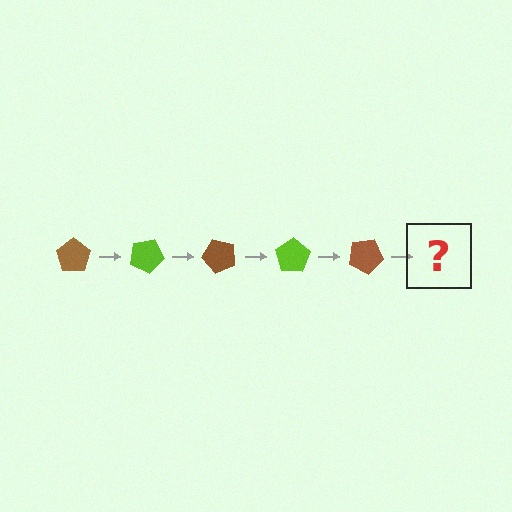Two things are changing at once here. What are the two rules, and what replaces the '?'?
The two rules are that it rotates 25 degrees each step and the color cycles through brown and lime. The '?' should be a lime pentagon, rotated 125 degrees from the start.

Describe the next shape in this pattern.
It should be a lime pentagon, rotated 125 degrees from the start.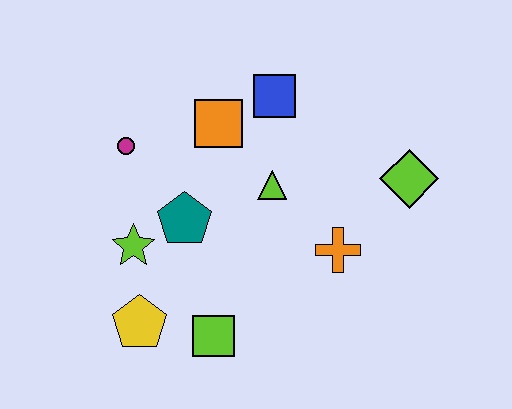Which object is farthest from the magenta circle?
The lime diamond is farthest from the magenta circle.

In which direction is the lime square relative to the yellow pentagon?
The lime square is to the right of the yellow pentagon.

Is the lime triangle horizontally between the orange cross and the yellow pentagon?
Yes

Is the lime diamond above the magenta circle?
No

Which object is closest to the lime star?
The teal pentagon is closest to the lime star.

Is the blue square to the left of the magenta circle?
No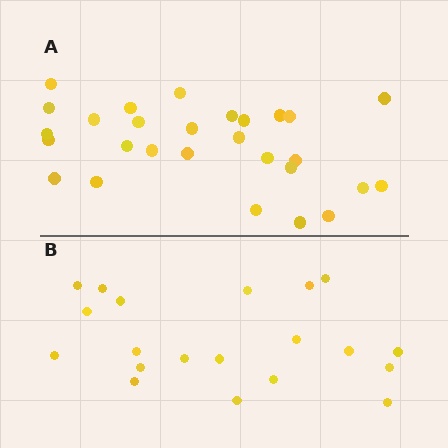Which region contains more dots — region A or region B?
Region A (the top region) has more dots.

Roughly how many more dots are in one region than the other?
Region A has roughly 8 or so more dots than region B.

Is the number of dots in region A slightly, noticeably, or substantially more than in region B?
Region A has noticeably more, but not dramatically so. The ratio is roughly 1.4 to 1.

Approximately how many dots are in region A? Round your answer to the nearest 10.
About 30 dots. (The exact count is 28, which rounds to 30.)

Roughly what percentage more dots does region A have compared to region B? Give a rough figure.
About 40% more.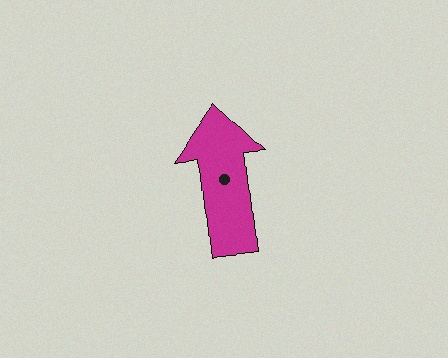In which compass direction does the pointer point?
North.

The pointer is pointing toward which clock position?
Roughly 12 o'clock.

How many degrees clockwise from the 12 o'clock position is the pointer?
Approximately 353 degrees.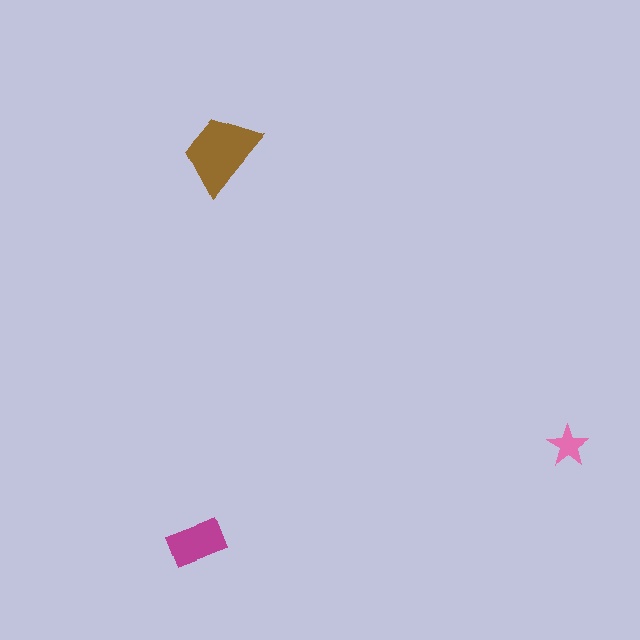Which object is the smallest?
The pink star.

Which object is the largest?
The brown trapezoid.